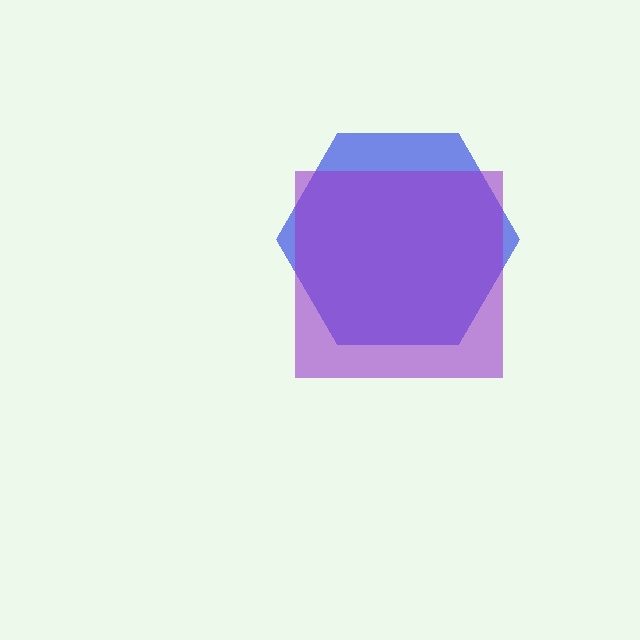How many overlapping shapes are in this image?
There are 2 overlapping shapes in the image.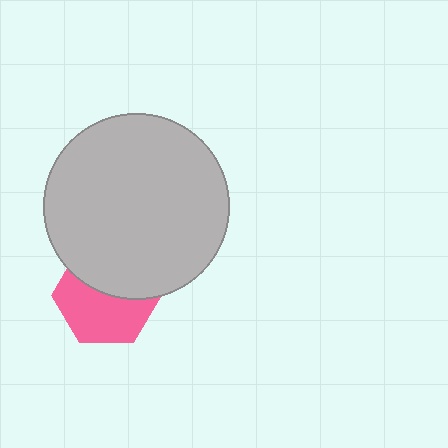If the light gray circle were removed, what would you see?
You would see the complete pink hexagon.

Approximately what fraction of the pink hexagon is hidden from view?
Roughly 44% of the pink hexagon is hidden behind the light gray circle.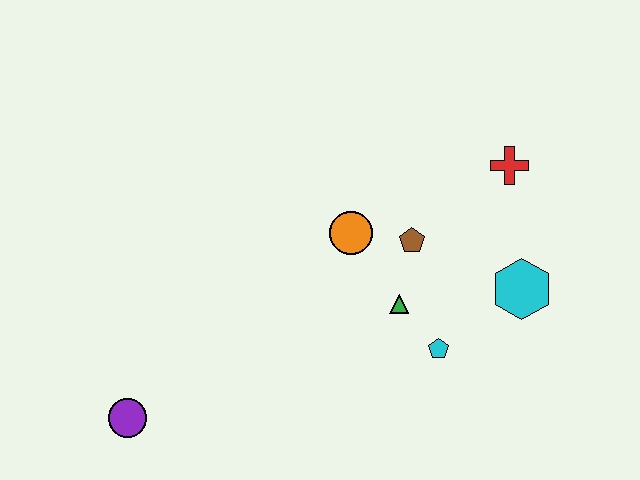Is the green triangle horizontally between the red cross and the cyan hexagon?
No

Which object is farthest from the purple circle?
The red cross is farthest from the purple circle.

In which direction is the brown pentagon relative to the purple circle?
The brown pentagon is to the right of the purple circle.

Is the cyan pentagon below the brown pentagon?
Yes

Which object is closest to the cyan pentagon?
The green triangle is closest to the cyan pentagon.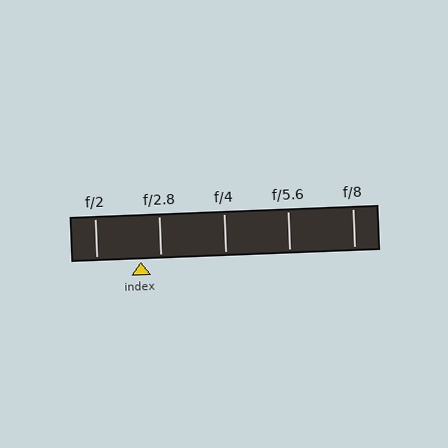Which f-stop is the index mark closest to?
The index mark is closest to f/2.8.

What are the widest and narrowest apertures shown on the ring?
The widest aperture shown is f/2 and the narrowest is f/8.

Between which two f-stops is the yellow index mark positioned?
The index mark is between f/2 and f/2.8.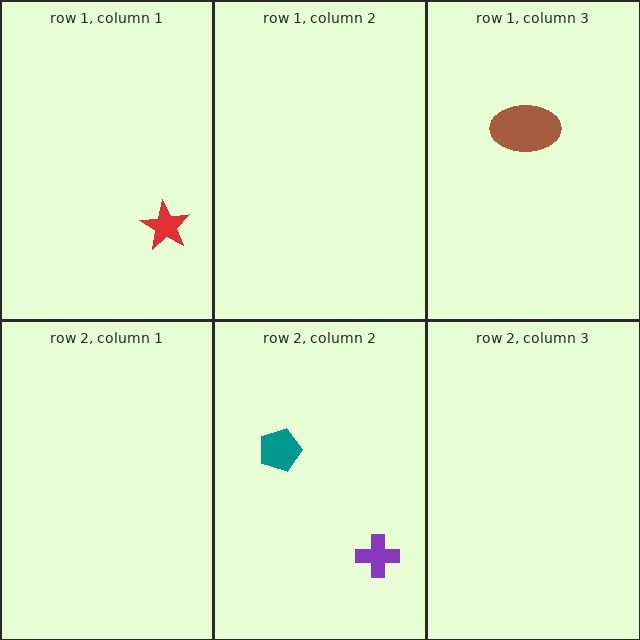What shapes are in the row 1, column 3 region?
The brown ellipse.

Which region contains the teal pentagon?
The row 2, column 2 region.